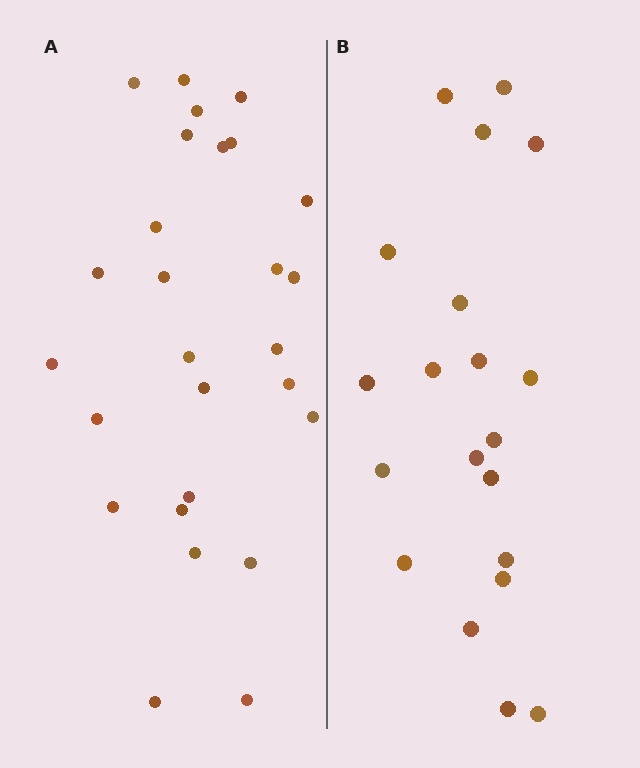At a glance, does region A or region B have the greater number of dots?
Region A (the left region) has more dots.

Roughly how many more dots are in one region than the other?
Region A has roughly 8 or so more dots than region B.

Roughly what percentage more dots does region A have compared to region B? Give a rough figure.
About 35% more.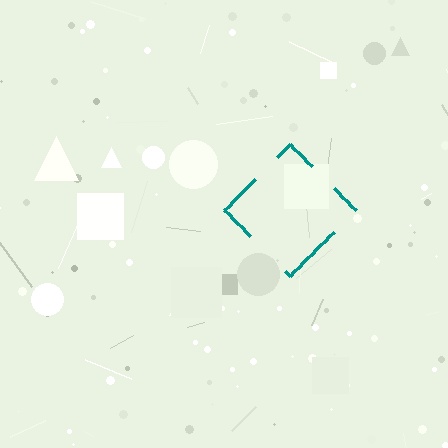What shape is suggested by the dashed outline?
The dashed outline suggests a diamond.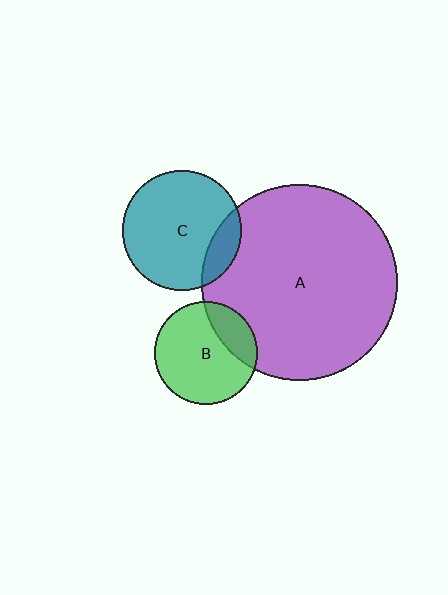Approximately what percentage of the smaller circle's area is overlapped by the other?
Approximately 15%.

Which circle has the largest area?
Circle A (purple).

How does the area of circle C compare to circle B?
Approximately 1.3 times.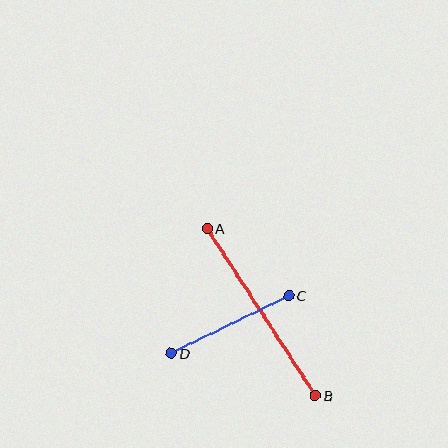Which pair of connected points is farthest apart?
Points A and B are farthest apart.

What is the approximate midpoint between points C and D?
The midpoint is at approximately (230, 324) pixels.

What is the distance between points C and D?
The distance is approximately 131 pixels.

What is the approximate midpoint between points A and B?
The midpoint is at approximately (261, 312) pixels.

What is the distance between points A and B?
The distance is approximately 199 pixels.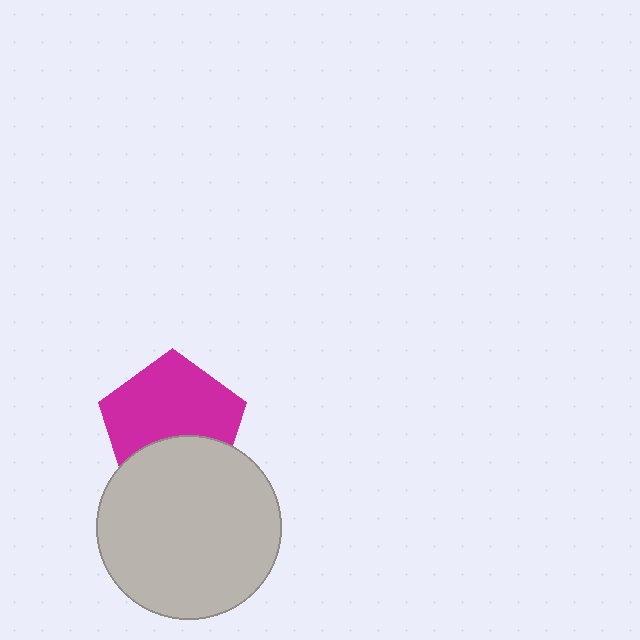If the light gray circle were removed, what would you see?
You would see the complete magenta pentagon.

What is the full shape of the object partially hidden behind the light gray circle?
The partially hidden object is a magenta pentagon.